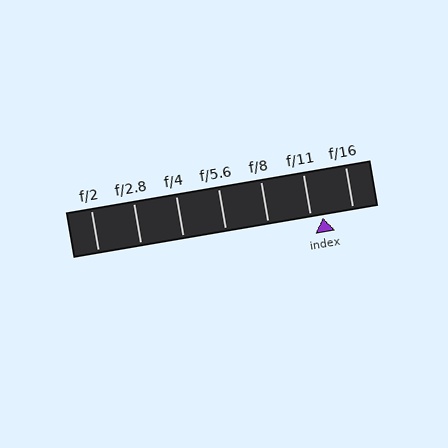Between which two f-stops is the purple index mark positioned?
The index mark is between f/11 and f/16.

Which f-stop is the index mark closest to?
The index mark is closest to f/11.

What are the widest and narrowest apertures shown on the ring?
The widest aperture shown is f/2 and the narrowest is f/16.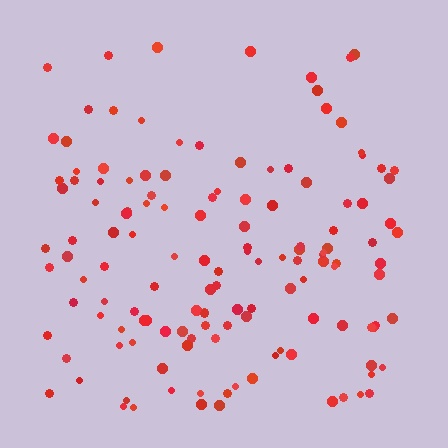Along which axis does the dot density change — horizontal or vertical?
Vertical.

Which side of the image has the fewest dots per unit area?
The top.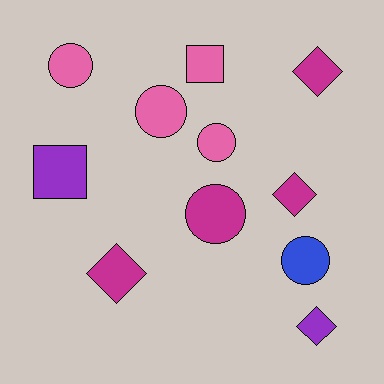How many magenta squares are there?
There are no magenta squares.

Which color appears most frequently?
Pink, with 4 objects.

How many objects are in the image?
There are 11 objects.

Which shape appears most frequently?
Circle, with 5 objects.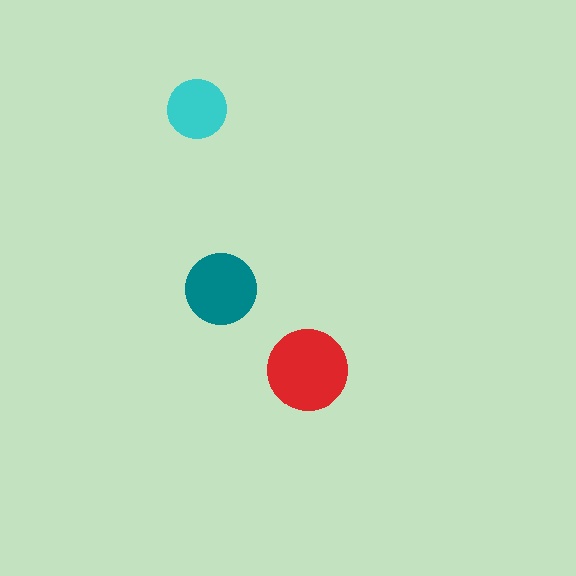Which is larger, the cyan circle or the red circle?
The red one.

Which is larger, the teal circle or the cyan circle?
The teal one.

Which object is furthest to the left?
The cyan circle is leftmost.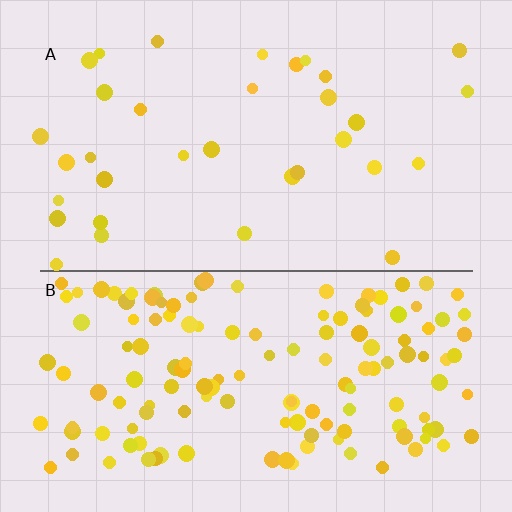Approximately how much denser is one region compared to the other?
Approximately 4.2× — region B over region A.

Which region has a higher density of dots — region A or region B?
B (the bottom).